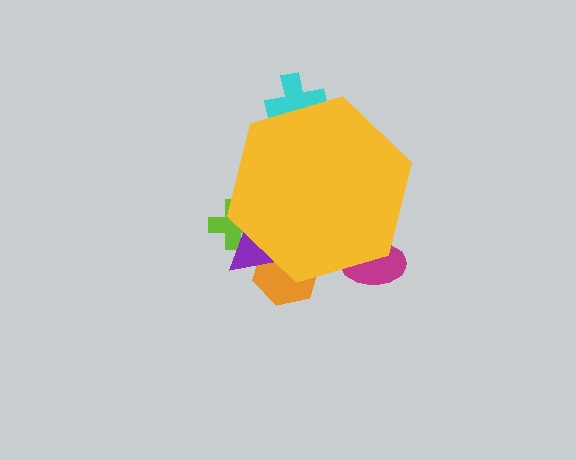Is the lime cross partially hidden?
Yes, the lime cross is partially hidden behind the yellow hexagon.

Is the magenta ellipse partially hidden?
Yes, the magenta ellipse is partially hidden behind the yellow hexagon.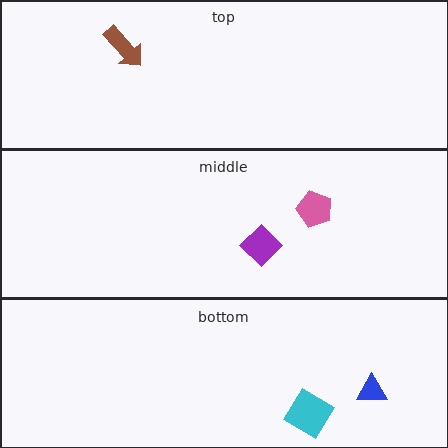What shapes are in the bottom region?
The blue triangle, the cyan diamond.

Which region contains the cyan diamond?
The bottom region.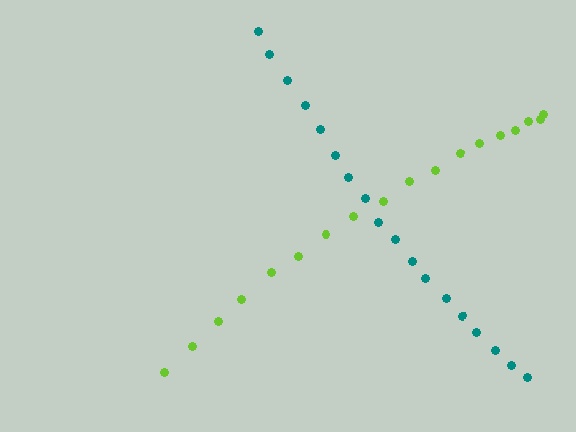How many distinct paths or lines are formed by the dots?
There are 2 distinct paths.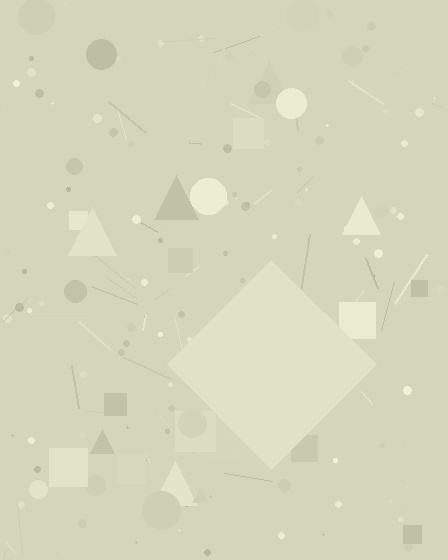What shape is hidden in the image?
A diamond is hidden in the image.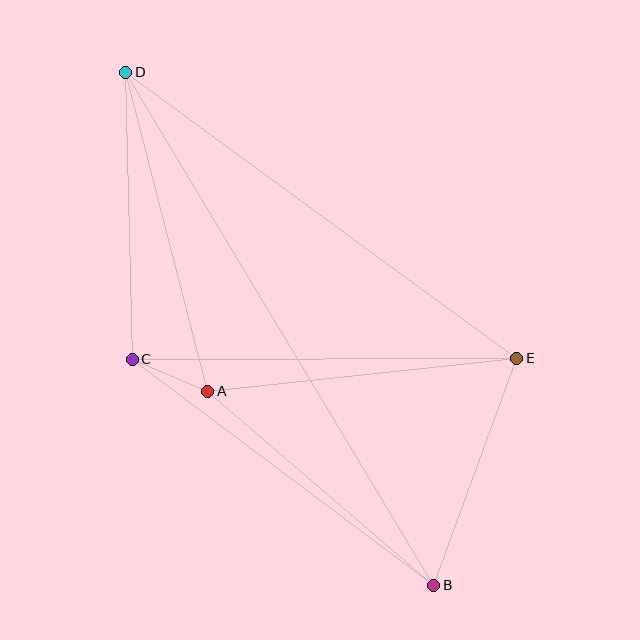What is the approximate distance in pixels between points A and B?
The distance between A and B is approximately 298 pixels.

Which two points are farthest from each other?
Points B and D are farthest from each other.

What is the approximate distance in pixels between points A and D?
The distance between A and D is approximately 330 pixels.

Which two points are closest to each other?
Points A and C are closest to each other.